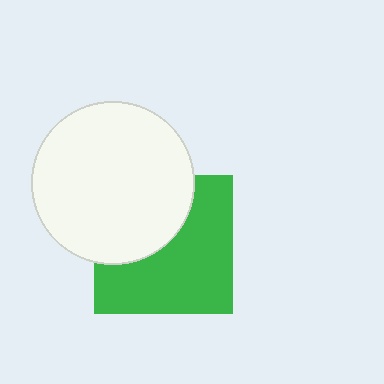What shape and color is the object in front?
The object in front is a white circle.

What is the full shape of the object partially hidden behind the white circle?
The partially hidden object is a green square.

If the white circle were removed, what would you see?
You would see the complete green square.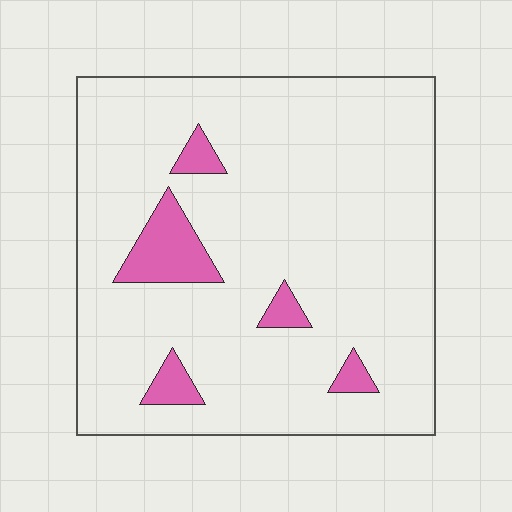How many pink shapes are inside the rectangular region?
5.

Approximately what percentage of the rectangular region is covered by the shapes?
Approximately 10%.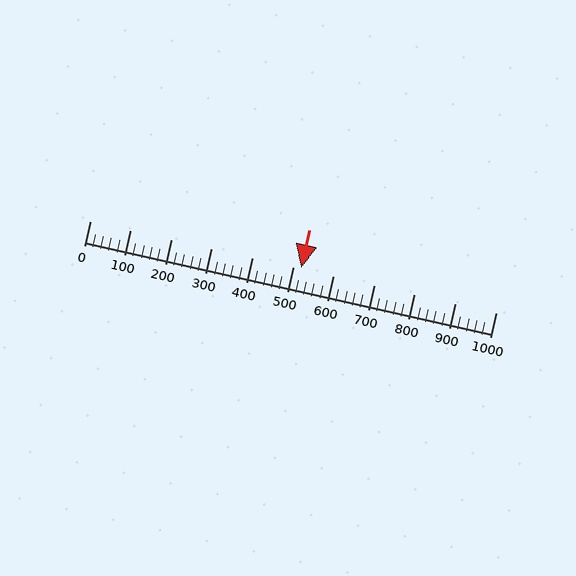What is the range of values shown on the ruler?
The ruler shows values from 0 to 1000.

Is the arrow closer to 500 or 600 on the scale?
The arrow is closer to 500.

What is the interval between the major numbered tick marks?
The major tick marks are spaced 100 units apart.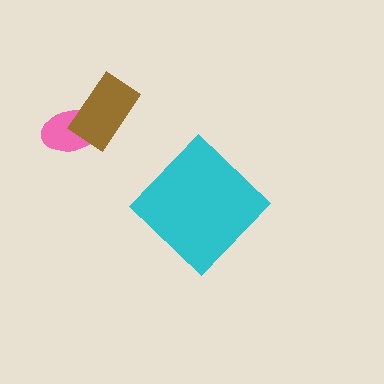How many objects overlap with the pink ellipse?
1 object overlaps with the pink ellipse.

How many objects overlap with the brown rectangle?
1 object overlaps with the brown rectangle.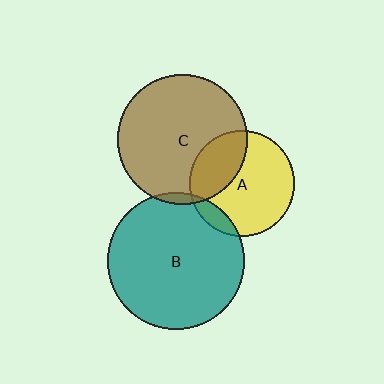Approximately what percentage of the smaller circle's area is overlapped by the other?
Approximately 30%.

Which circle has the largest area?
Circle B (teal).